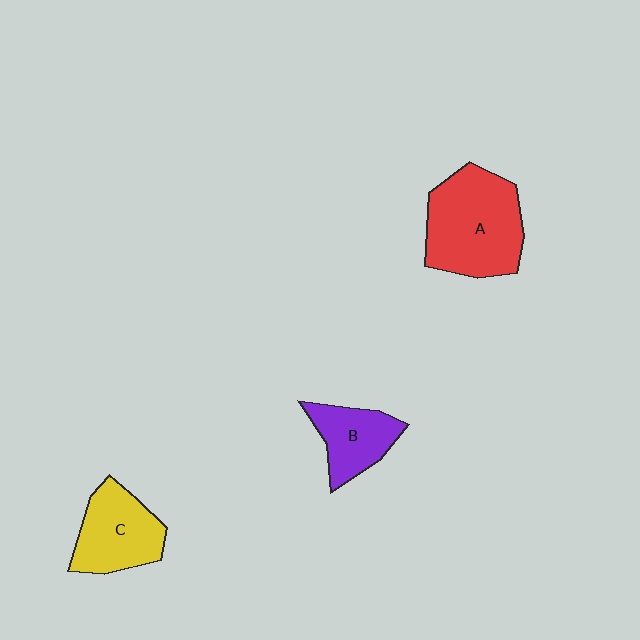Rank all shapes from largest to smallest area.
From largest to smallest: A (red), C (yellow), B (purple).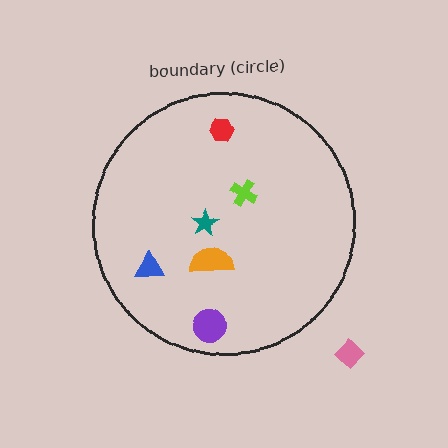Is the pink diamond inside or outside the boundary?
Outside.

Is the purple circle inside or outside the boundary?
Inside.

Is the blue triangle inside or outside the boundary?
Inside.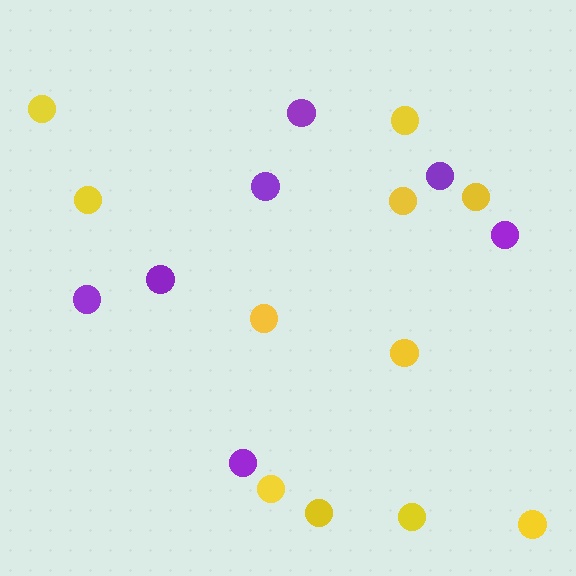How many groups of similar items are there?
There are 2 groups: one group of yellow circles (11) and one group of purple circles (7).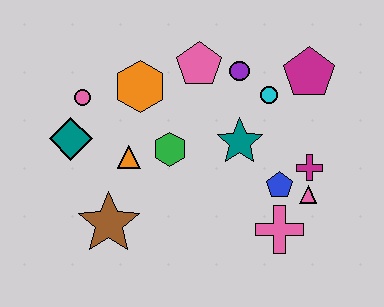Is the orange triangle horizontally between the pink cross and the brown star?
Yes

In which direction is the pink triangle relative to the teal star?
The pink triangle is to the right of the teal star.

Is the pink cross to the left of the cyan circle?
No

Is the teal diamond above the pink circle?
No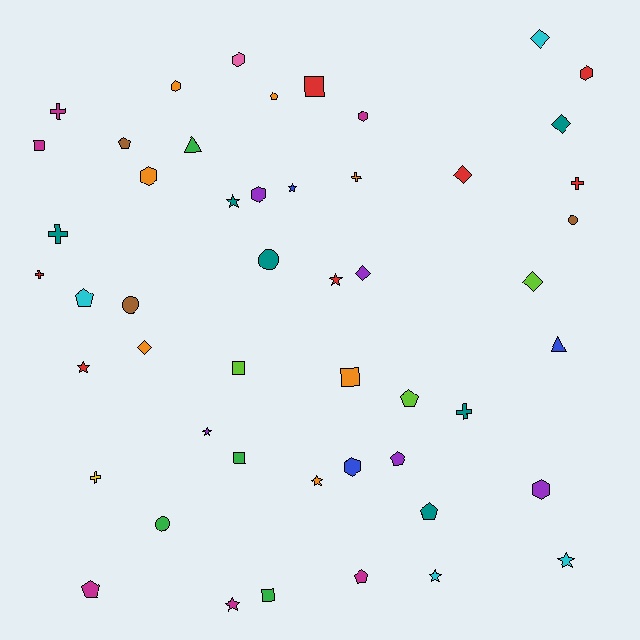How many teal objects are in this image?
There are 6 teal objects.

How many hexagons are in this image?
There are 8 hexagons.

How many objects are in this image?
There are 50 objects.